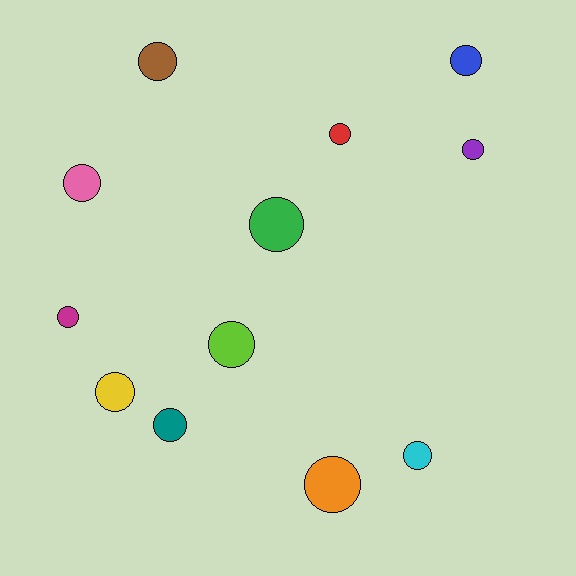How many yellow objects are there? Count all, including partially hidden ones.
There is 1 yellow object.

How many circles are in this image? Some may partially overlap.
There are 12 circles.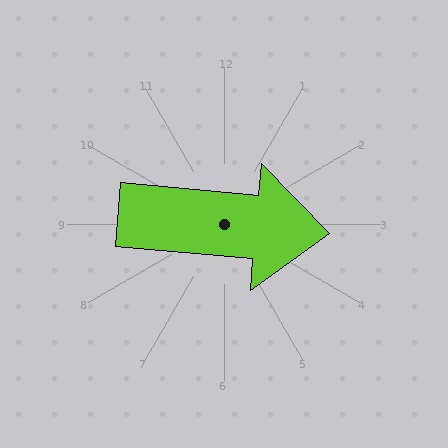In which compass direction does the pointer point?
East.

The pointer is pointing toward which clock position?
Roughly 3 o'clock.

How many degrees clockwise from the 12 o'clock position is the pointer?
Approximately 95 degrees.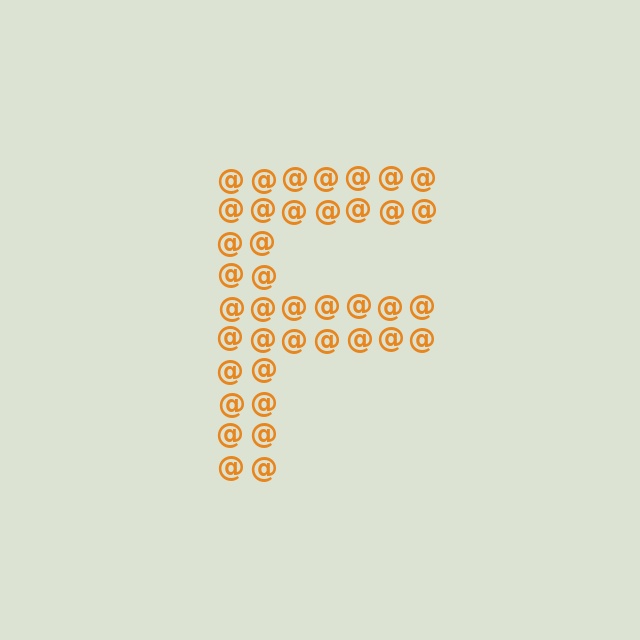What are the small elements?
The small elements are at signs.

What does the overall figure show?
The overall figure shows the letter F.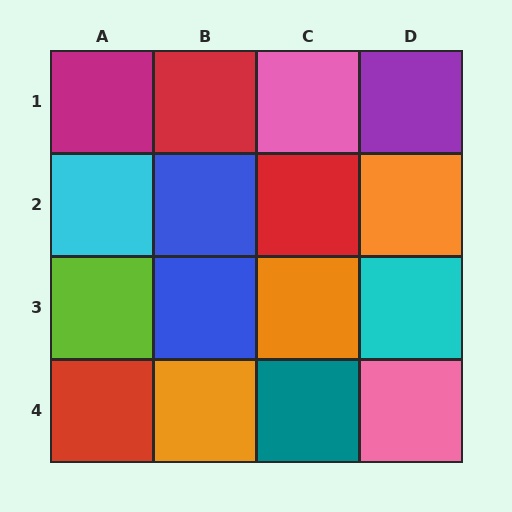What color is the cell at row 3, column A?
Lime.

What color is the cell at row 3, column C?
Orange.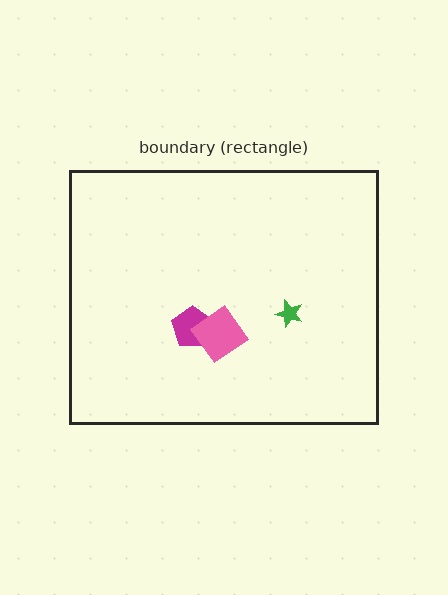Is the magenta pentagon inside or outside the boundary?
Inside.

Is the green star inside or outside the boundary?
Inside.